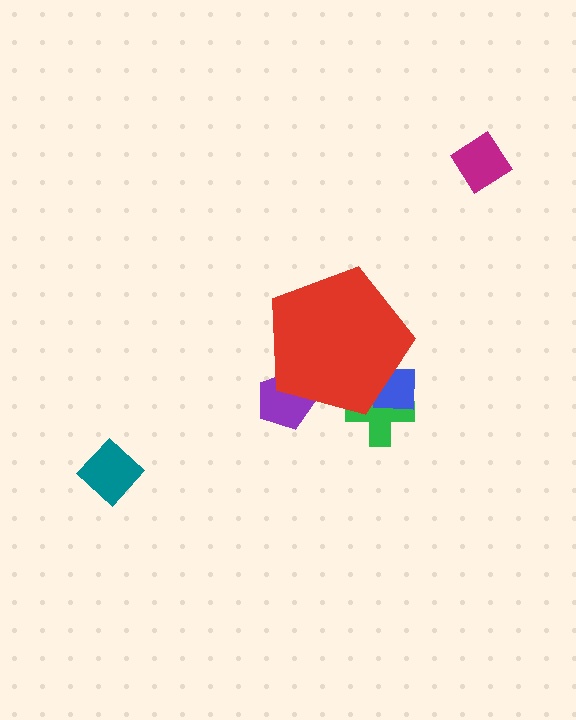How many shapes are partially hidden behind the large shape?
3 shapes are partially hidden.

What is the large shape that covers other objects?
A red pentagon.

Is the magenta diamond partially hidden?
No, the magenta diamond is fully visible.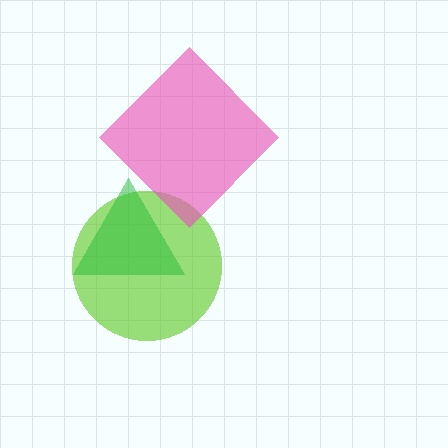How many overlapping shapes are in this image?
There are 3 overlapping shapes in the image.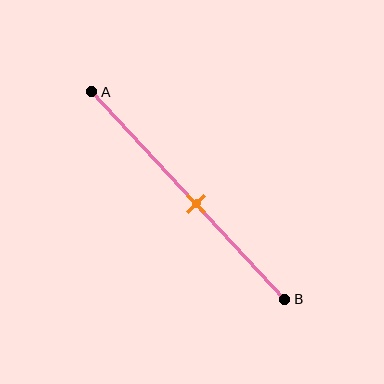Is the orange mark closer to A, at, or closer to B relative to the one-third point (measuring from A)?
The orange mark is closer to point B than the one-third point of segment AB.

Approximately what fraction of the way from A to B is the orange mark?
The orange mark is approximately 55% of the way from A to B.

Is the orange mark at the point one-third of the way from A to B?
No, the mark is at about 55% from A, not at the 33% one-third point.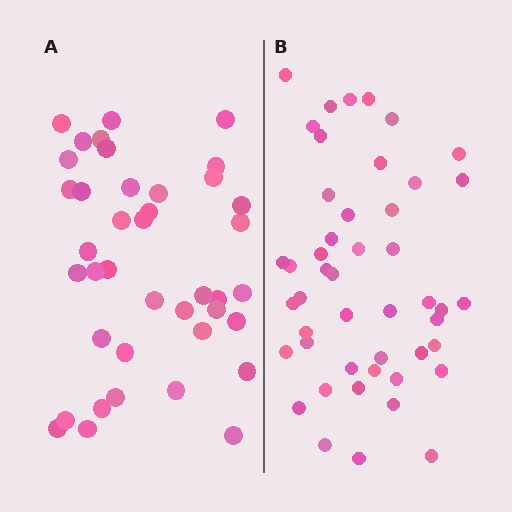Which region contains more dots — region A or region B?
Region B (the right region) has more dots.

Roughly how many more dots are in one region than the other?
Region B has roughly 8 or so more dots than region A.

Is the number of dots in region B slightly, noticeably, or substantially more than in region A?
Region B has only slightly more — the two regions are fairly close. The ratio is roughly 1.2 to 1.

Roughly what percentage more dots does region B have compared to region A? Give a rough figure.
About 20% more.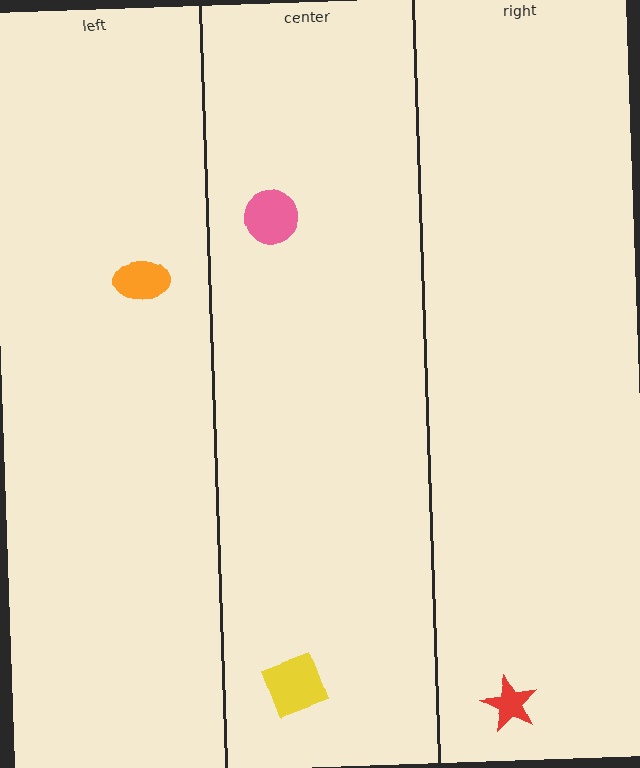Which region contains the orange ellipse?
The left region.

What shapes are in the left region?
The orange ellipse.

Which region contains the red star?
The right region.